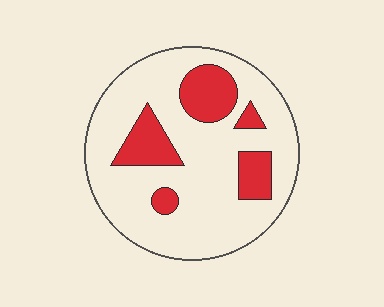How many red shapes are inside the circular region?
5.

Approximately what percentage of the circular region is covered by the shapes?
Approximately 20%.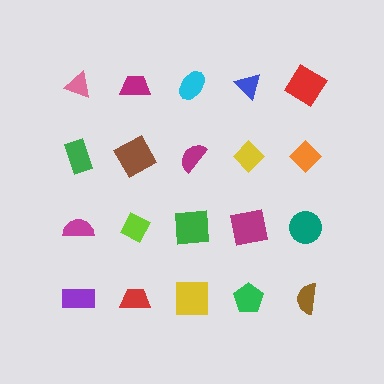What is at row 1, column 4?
A blue triangle.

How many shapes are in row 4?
5 shapes.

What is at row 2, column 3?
A magenta semicircle.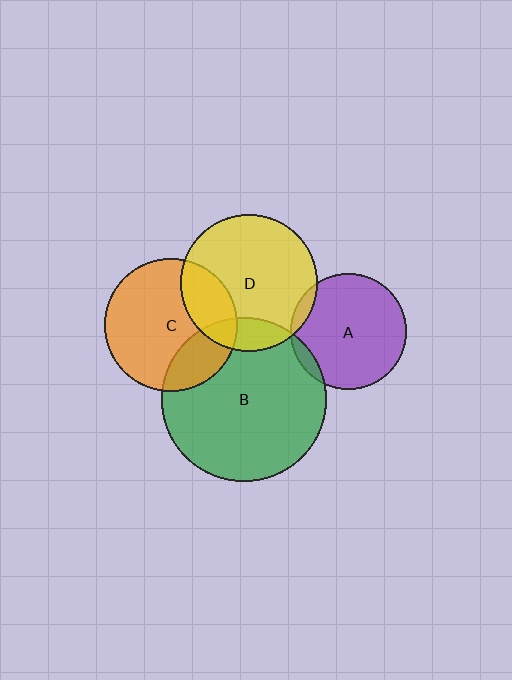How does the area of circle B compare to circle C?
Approximately 1.5 times.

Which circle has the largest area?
Circle B (green).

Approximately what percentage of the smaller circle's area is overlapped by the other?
Approximately 5%.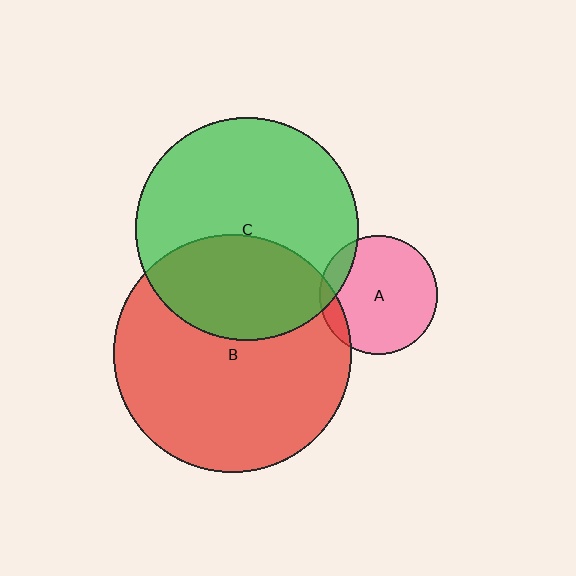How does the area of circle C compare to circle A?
Approximately 3.5 times.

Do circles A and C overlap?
Yes.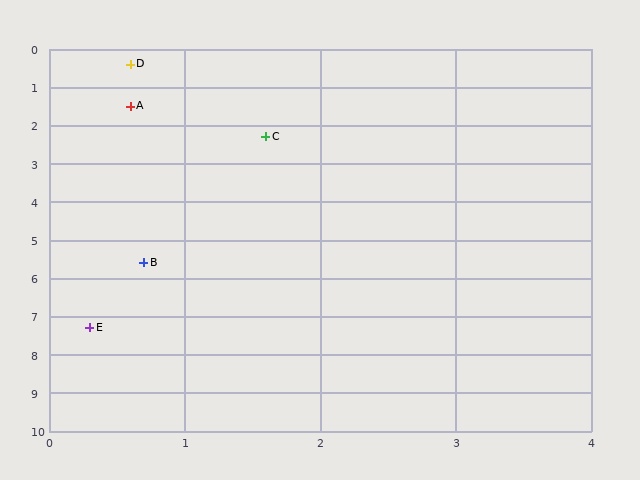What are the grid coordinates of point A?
Point A is at approximately (0.6, 1.5).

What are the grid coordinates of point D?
Point D is at approximately (0.6, 0.4).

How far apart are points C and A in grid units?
Points C and A are about 1.3 grid units apart.